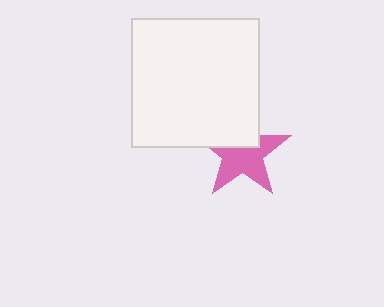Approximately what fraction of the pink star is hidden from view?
Roughly 36% of the pink star is hidden behind the white square.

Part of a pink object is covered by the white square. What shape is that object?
It is a star.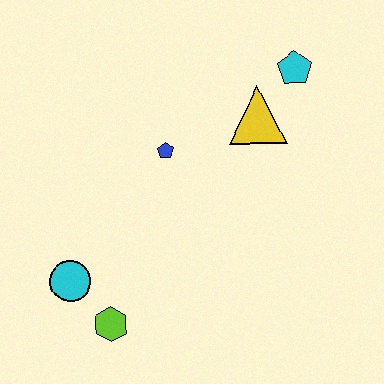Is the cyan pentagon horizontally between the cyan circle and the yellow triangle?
No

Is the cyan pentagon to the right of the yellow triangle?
Yes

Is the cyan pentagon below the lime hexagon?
No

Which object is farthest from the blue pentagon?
The lime hexagon is farthest from the blue pentagon.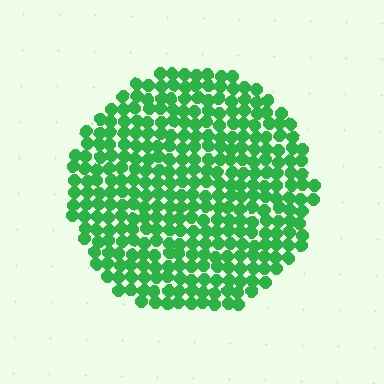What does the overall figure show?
The overall figure shows a circle.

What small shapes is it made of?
It is made of small circles.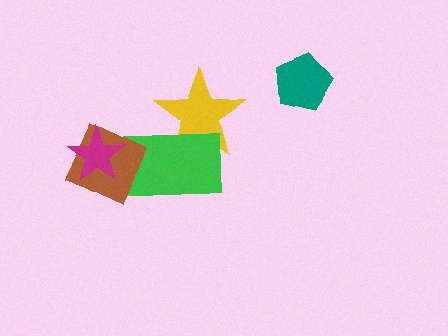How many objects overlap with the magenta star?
1 object overlaps with the magenta star.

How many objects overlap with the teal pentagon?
0 objects overlap with the teal pentagon.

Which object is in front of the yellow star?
The green rectangle is in front of the yellow star.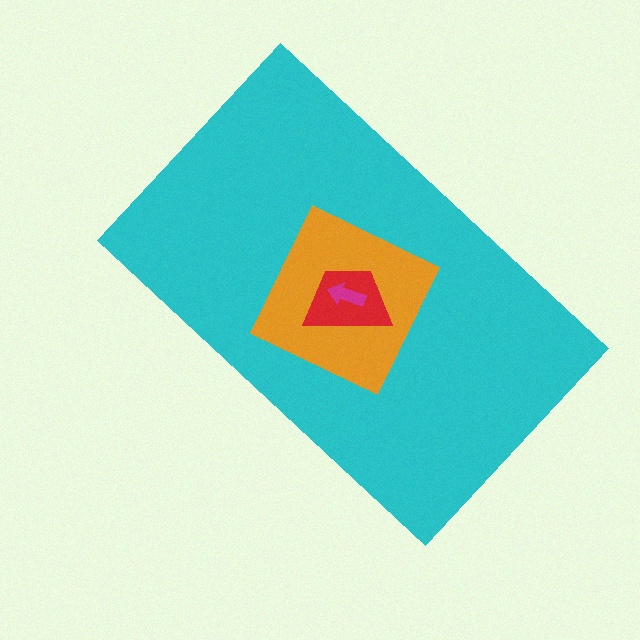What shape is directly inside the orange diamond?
The red trapezoid.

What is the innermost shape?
The magenta arrow.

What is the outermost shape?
The cyan rectangle.